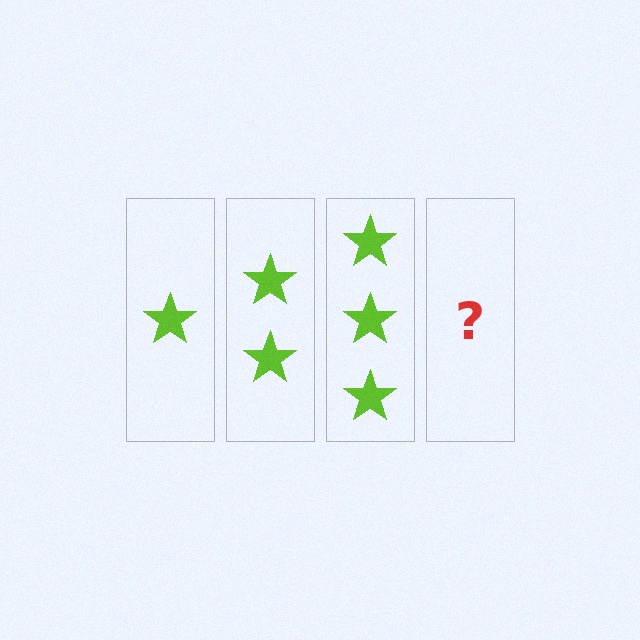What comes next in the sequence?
The next element should be 4 stars.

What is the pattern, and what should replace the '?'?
The pattern is that each step adds one more star. The '?' should be 4 stars.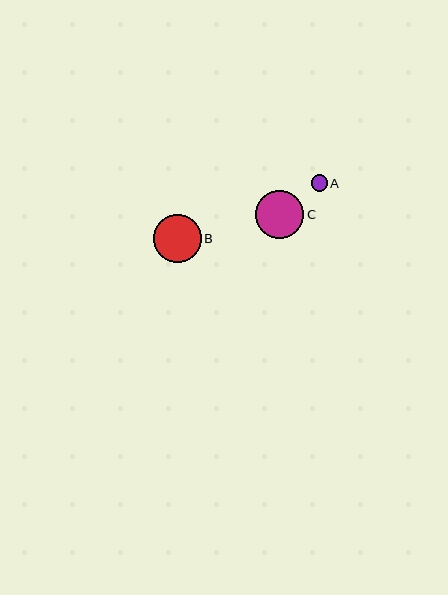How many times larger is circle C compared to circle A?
Circle C is approximately 2.9 times the size of circle A.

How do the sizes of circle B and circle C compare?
Circle B and circle C are approximately the same size.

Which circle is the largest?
Circle B is the largest with a size of approximately 48 pixels.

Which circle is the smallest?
Circle A is the smallest with a size of approximately 16 pixels.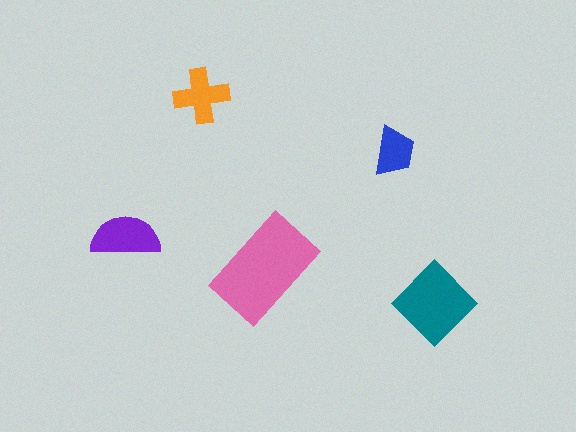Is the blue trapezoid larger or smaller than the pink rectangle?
Smaller.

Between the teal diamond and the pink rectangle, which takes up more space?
The pink rectangle.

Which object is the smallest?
The blue trapezoid.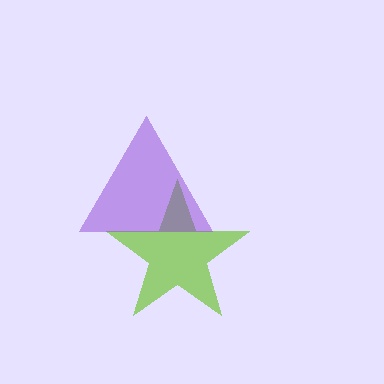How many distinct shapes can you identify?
There are 2 distinct shapes: a lime star, a purple triangle.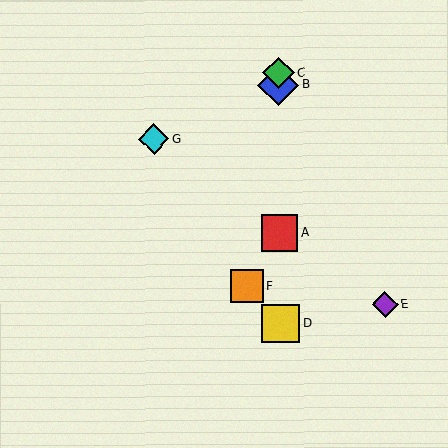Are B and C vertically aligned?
Yes, both are at x≈279.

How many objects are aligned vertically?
4 objects (A, B, C, D) are aligned vertically.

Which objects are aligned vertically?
Objects A, B, C, D are aligned vertically.